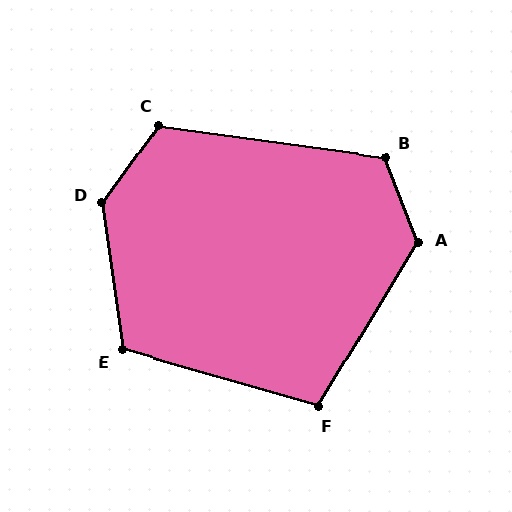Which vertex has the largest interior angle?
D, at approximately 136 degrees.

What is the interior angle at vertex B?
Approximately 119 degrees (obtuse).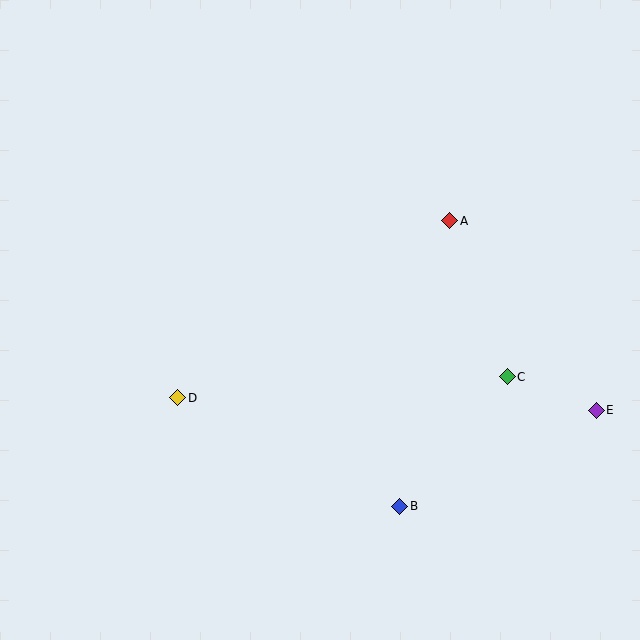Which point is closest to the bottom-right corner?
Point E is closest to the bottom-right corner.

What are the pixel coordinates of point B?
Point B is at (400, 506).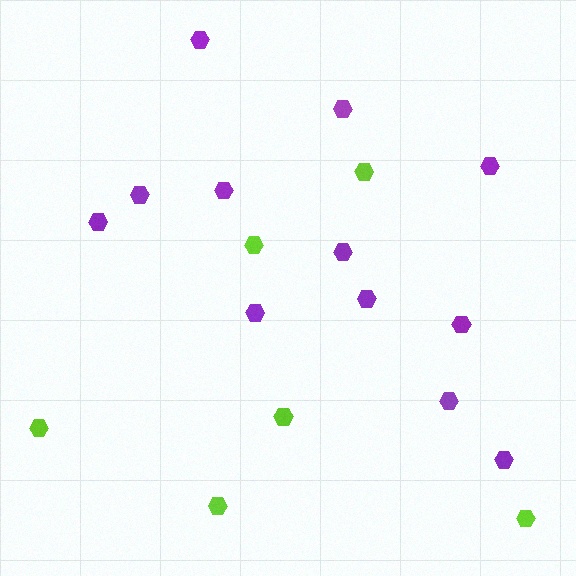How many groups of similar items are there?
There are 2 groups: one group of lime hexagons (6) and one group of purple hexagons (12).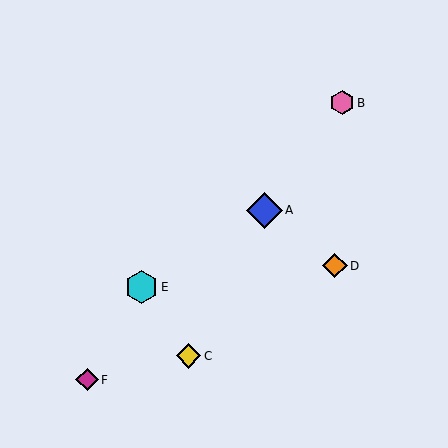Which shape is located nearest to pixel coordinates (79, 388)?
The magenta diamond (labeled F) at (87, 380) is nearest to that location.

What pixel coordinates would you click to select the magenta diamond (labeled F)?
Click at (87, 380) to select the magenta diamond F.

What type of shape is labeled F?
Shape F is a magenta diamond.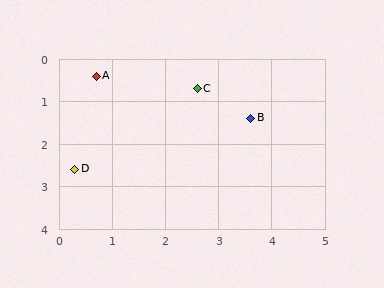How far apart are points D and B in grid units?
Points D and B are about 3.5 grid units apart.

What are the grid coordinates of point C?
Point C is at approximately (2.6, 0.7).